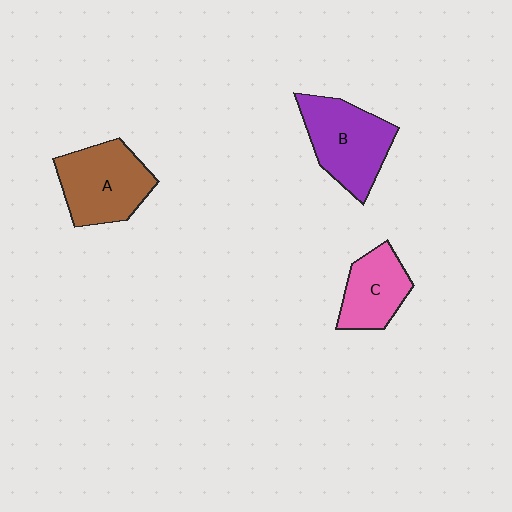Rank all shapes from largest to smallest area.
From largest to smallest: B (purple), A (brown), C (pink).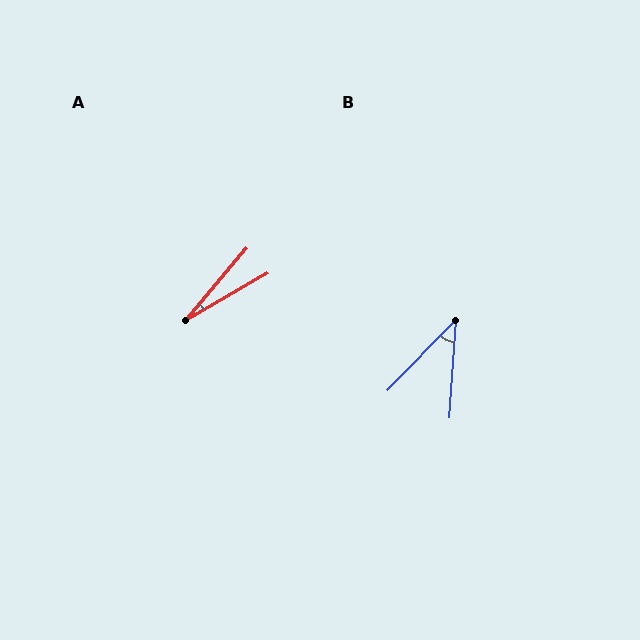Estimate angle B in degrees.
Approximately 41 degrees.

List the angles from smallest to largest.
A (20°), B (41°).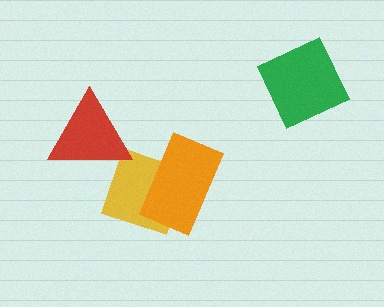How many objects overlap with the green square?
0 objects overlap with the green square.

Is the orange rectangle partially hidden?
No, no other shape covers it.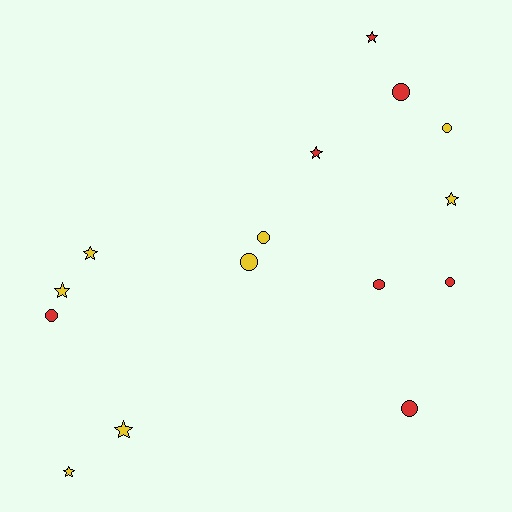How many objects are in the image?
There are 15 objects.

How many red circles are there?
There are 5 red circles.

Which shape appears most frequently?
Circle, with 8 objects.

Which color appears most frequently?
Yellow, with 8 objects.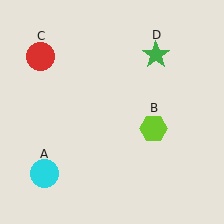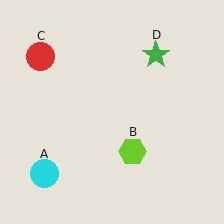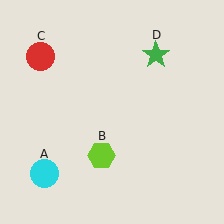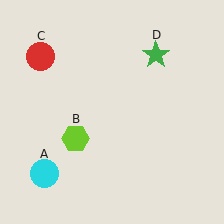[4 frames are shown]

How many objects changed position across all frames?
1 object changed position: lime hexagon (object B).